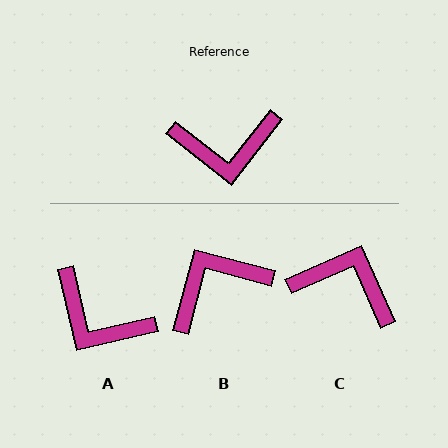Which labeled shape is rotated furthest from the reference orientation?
B, about 157 degrees away.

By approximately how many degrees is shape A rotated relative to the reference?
Approximately 39 degrees clockwise.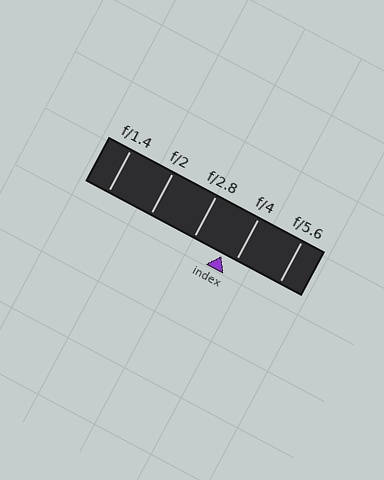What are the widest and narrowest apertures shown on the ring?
The widest aperture shown is f/1.4 and the narrowest is f/5.6.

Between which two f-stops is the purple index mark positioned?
The index mark is between f/2.8 and f/4.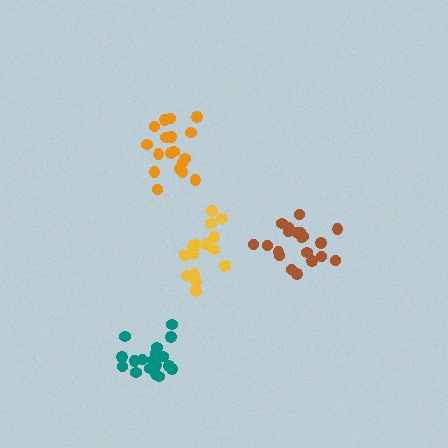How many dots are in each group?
Group 1: 19 dots, Group 2: 18 dots, Group 3: 16 dots, Group 4: 20 dots (73 total).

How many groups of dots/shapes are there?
There are 4 groups.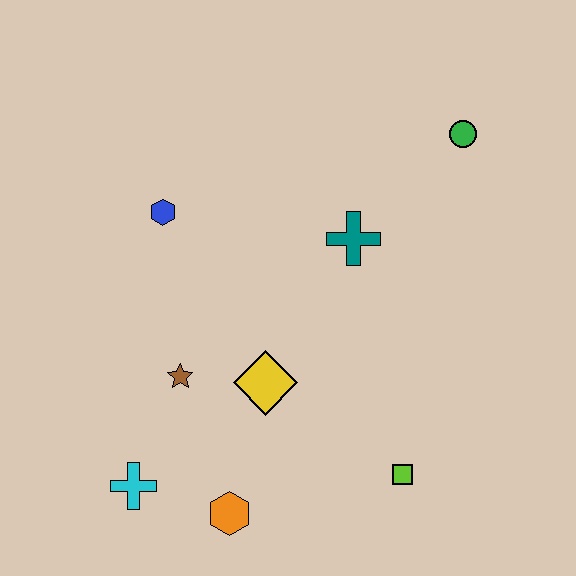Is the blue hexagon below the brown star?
No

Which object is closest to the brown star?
The yellow diamond is closest to the brown star.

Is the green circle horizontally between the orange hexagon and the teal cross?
No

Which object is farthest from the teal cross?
The cyan cross is farthest from the teal cross.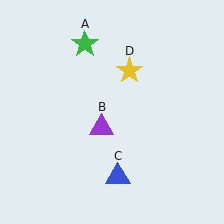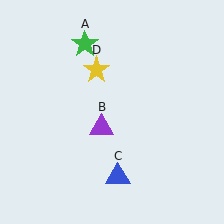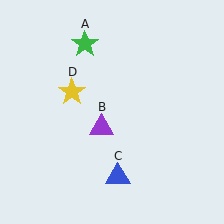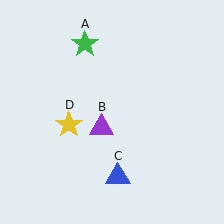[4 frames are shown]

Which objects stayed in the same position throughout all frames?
Green star (object A) and purple triangle (object B) and blue triangle (object C) remained stationary.